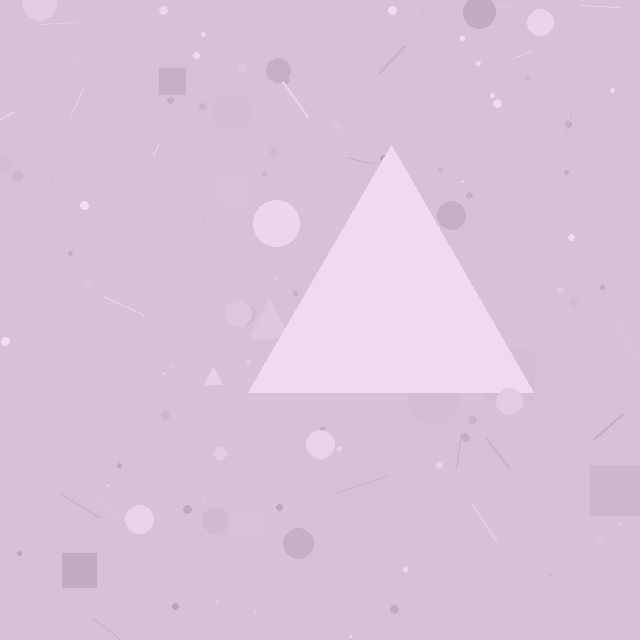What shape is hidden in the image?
A triangle is hidden in the image.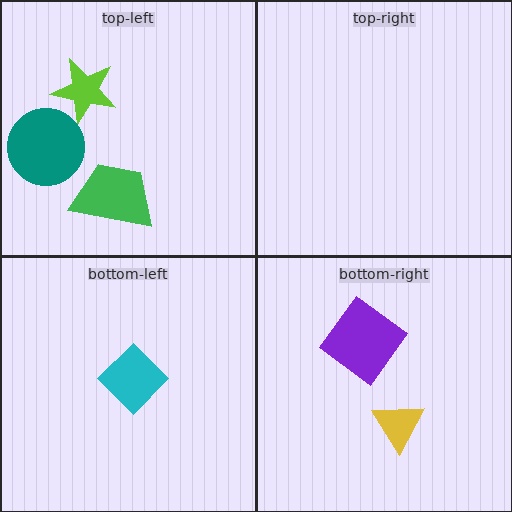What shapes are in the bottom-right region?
The purple diamond, the yellow triangle.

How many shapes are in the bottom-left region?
1.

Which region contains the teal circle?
The top-left region.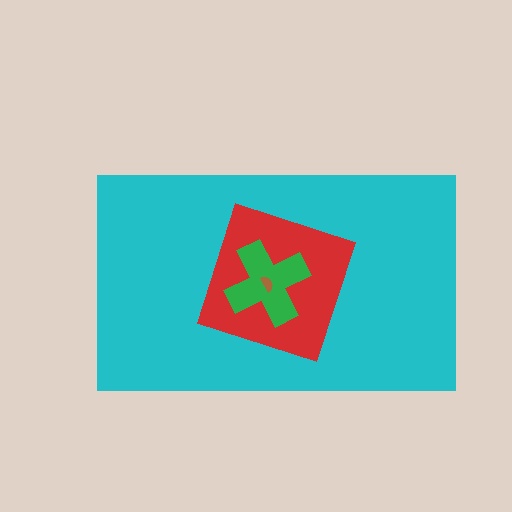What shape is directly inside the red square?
The green cross.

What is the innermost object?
The brown semicircle.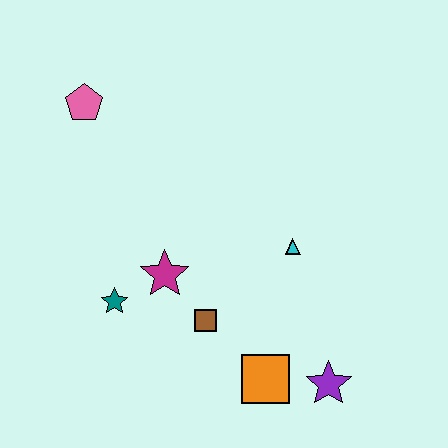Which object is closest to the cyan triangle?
The brown square is closest to the cyan triangle.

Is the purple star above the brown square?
No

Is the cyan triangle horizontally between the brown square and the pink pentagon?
No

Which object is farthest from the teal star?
The purple star is farthest from the teal star.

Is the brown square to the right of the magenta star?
Yes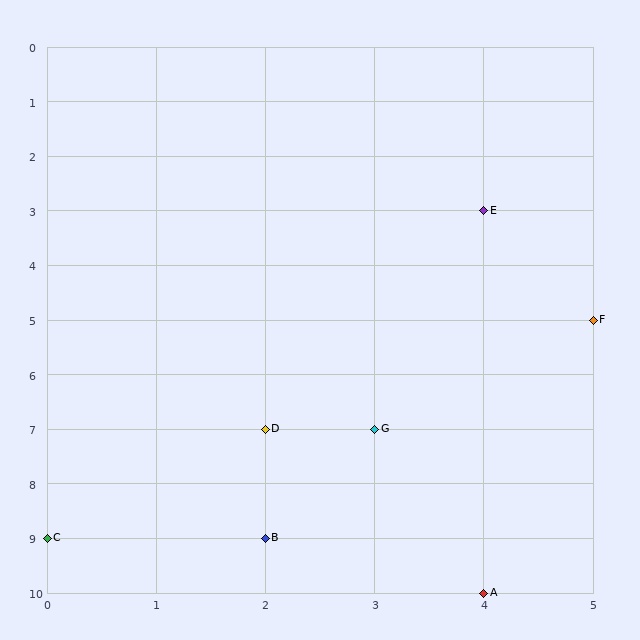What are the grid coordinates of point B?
Point B is at grid coordinates (2, 9).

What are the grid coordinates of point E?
Point E is at grid coordinates (4, 3).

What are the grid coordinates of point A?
Point A is at grid coordinates (4, 10).